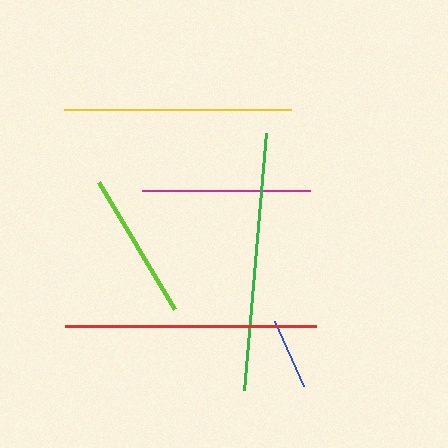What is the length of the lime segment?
The lime segment is approximately 148 pixels long.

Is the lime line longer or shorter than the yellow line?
The yellow line is longer than the lime line.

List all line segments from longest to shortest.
From longest to shortest: green, red, yellow, magenta, lime, blue.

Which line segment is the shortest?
The blue line is the shortest at approximately 71 pixels.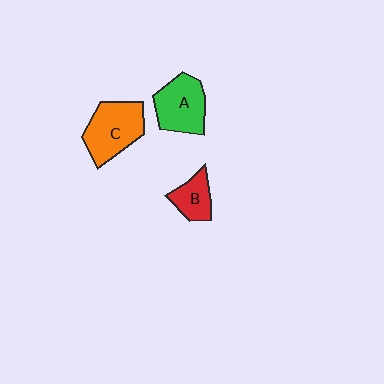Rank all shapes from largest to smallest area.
From largest to smallest: C (orange), A (green), B (red).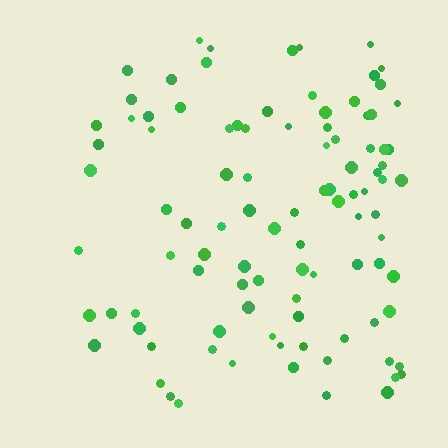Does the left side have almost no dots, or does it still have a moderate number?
Still a moderate number, just noticeably fewer than the right.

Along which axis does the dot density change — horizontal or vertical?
Horizontal.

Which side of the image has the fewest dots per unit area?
The left.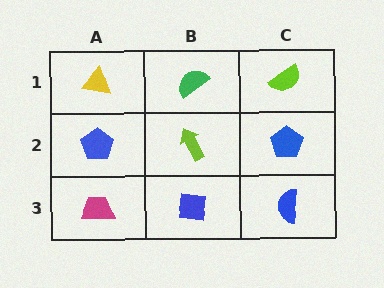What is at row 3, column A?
A magenta trapezoid.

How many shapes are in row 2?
3 shapes.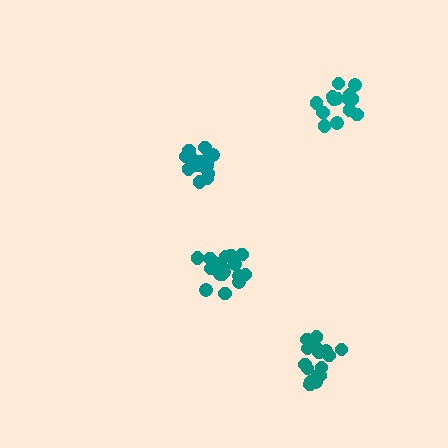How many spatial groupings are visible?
There are 4 spatial groupings.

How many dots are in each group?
Group 1: 18 dots, Group 2: 17 dots, Group 3: 18 dots, Group 4: 15 dots (68 total).